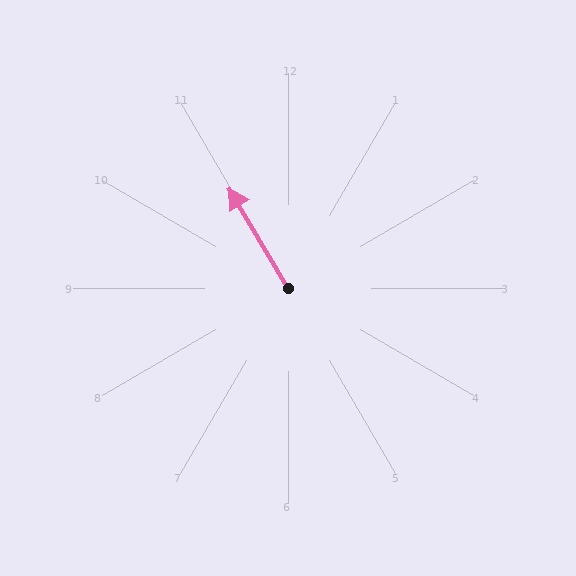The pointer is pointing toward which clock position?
Roughly 11 o'clock.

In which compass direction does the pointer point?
Northwest.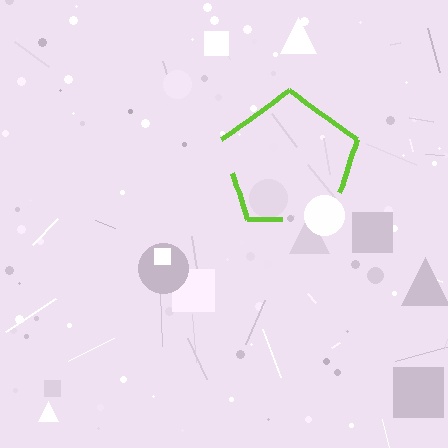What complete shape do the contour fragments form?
The contour fragments form a pentagon.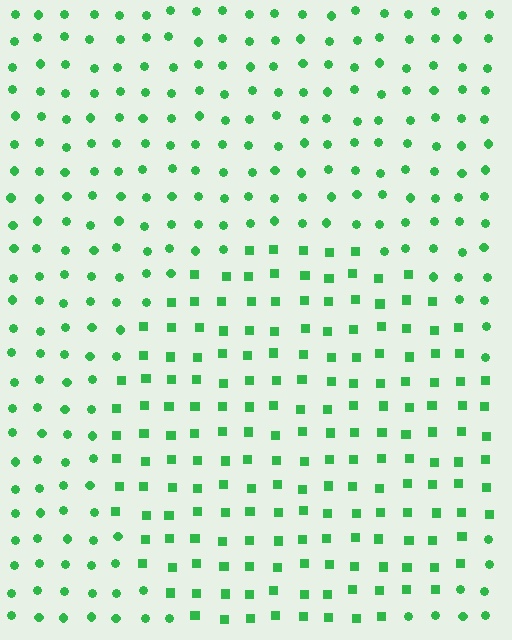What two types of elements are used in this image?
The image uses squares inside the circle region and circles outside it.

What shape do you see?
I see a circle.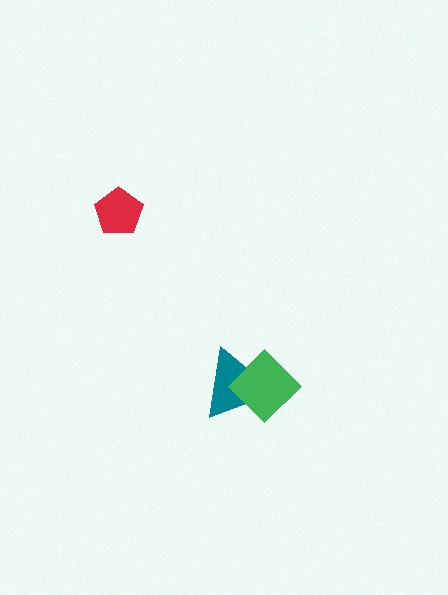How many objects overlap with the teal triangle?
1 object overlaps with the teal triangle.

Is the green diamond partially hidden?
No, no other shape covers it.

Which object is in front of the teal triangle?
The green diamond is in front of the teal triangle.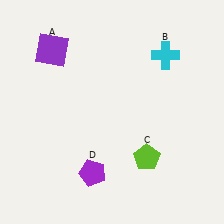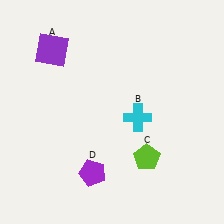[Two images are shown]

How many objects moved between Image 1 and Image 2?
1 object moved between the two images.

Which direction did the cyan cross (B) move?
The cyan cross (B) moved down.